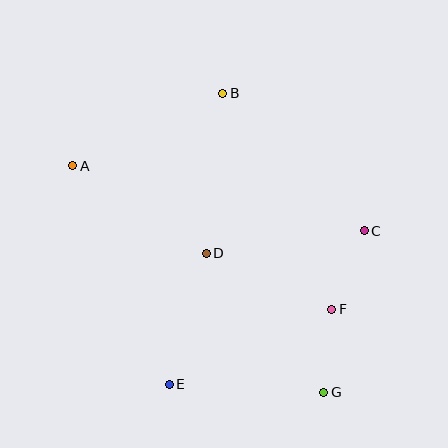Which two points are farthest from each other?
Points A and G are farthest from each other.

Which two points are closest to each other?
Points F and G are closest to each other.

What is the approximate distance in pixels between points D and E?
The distance between D and E is approximately 136 pixels.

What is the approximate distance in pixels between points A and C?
The distance between A and C is approximately 299 pixels.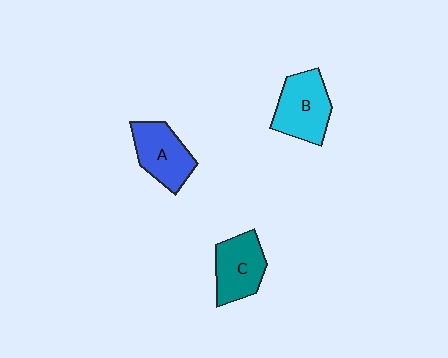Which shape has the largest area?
Shape B (cyan).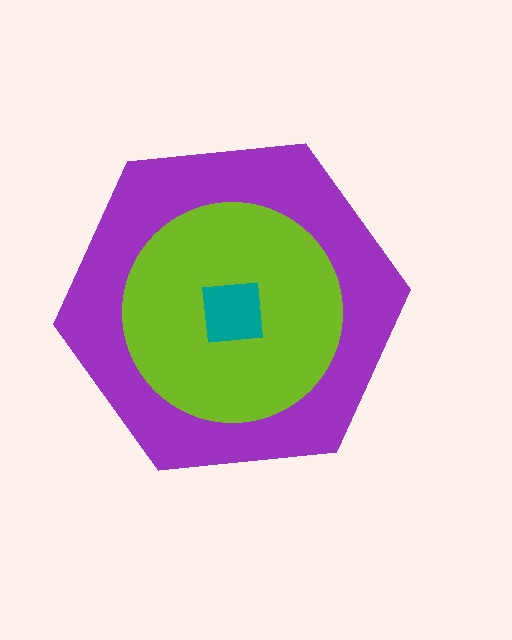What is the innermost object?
The teal square.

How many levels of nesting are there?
3.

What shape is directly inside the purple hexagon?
The lime circle.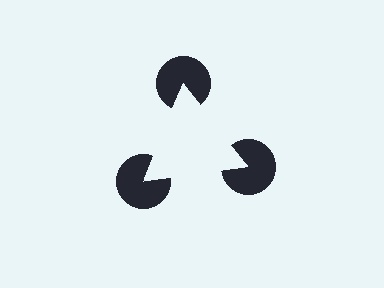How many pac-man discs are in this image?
There are 3 — one at each vertex of the illusory triangle.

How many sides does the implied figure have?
3 sides.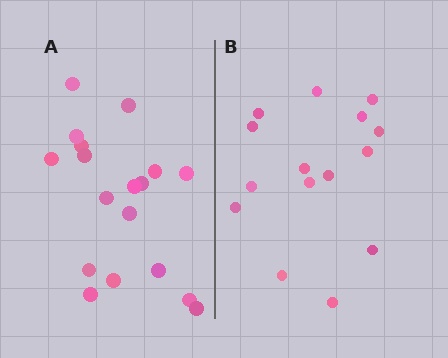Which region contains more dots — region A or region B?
Region A (the left region) has more dots.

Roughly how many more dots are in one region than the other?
Region A has just a few more — roughly 2 or 3 more dots than region B.